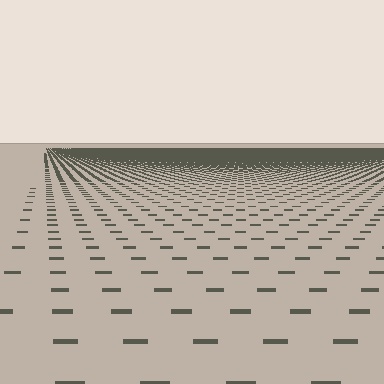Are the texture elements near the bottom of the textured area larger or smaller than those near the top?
Larger. Near the bottom, elements are closer to the viewer and appear at a bigger on-screen size.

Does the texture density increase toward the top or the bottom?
Density increases toward the top.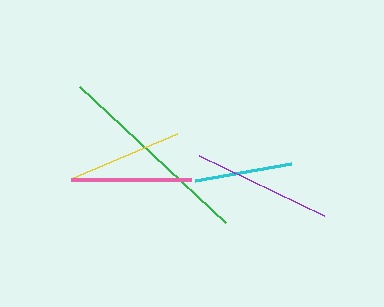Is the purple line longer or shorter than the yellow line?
The purple line is longer than the yellow line.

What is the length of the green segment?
The green segment is approximately 199 pixels long.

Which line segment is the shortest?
The cyan line is the shortest at approximately 97 pixels.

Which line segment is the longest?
The green line is the longest at approximately 199 pixels.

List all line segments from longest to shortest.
From longest to shortest: green, purple, pink, yellow, cyan.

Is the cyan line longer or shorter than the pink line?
The pink line is longer than the cyan line.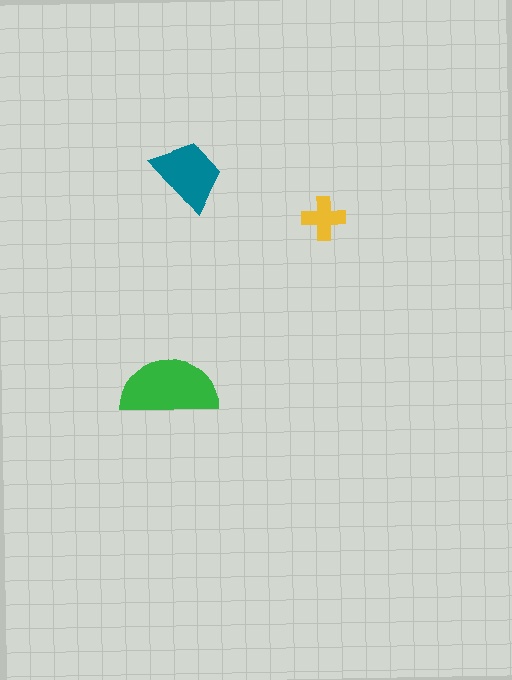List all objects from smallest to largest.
The yellow cross, the teal trapezoid, the green semicircle.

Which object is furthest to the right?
The yellow cross is rightmost.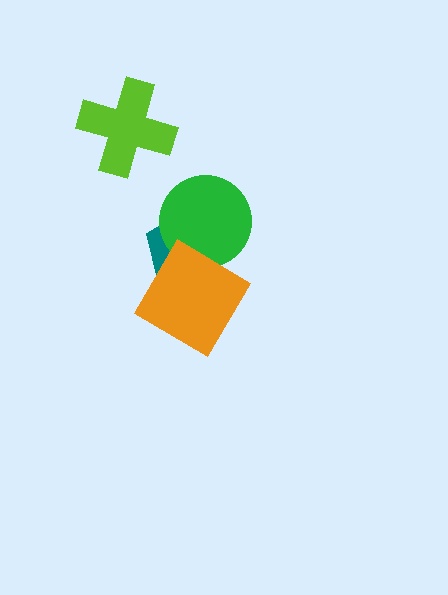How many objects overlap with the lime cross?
0 objects overlap with the lime cross.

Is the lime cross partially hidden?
No, no other shape covers it.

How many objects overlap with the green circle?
2 objects overlap with the green circle.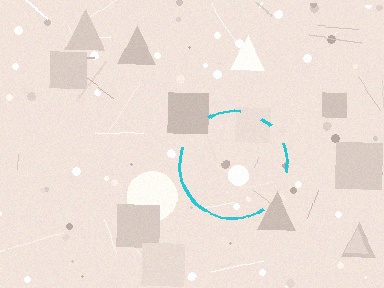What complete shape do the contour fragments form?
The contour fragments form a circle.